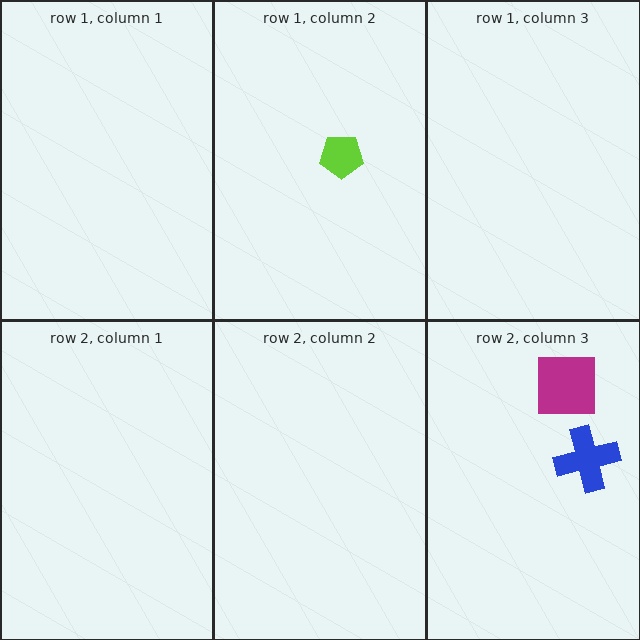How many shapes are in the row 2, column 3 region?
2.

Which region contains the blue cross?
The row 2, column 3 region.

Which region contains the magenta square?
The row 2, column 3 region.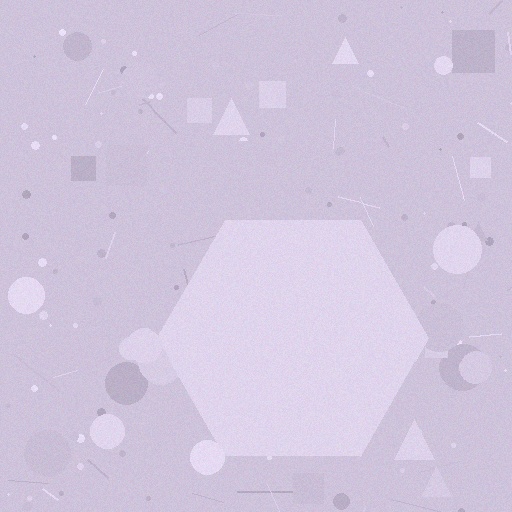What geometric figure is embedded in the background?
A hexagon is embedded in the background.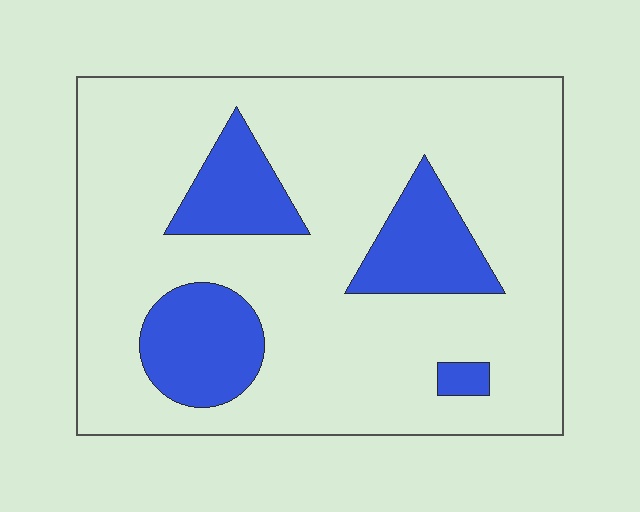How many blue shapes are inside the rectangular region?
4.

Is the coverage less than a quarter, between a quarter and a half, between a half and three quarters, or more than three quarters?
Less than a quarter.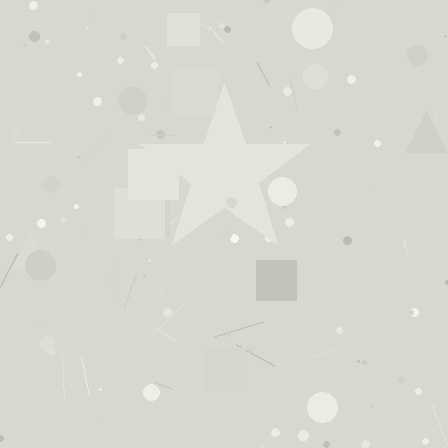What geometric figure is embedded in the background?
A star is embedded in the background.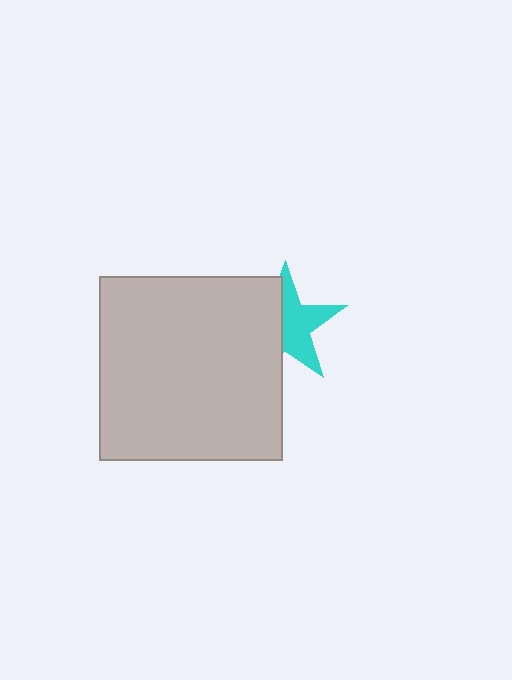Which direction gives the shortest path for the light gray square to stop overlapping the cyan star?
Moving left gives the shortest separation.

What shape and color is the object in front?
The object in front is a light gray square.